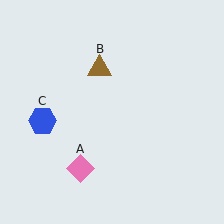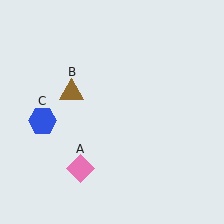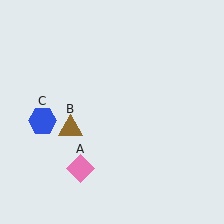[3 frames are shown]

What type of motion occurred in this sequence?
The brown triangle (object B) rotated counterclockwise around the center of the scene.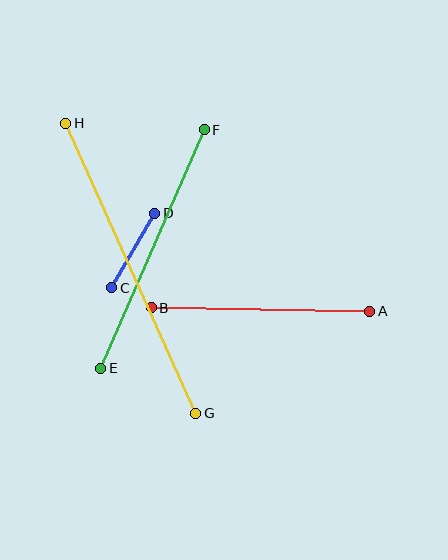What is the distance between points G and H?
The distance is approximately 318 pixels.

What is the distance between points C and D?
The distance is approximately 86 pixels.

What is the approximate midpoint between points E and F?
The midpoint is at approximately (152, 249) pixels.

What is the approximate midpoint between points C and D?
The midpoint is at approximately (133, 251) pixels.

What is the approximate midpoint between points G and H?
The midpoint is at approximately (131, 268) pixels.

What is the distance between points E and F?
The distance is approximately 260 pixels.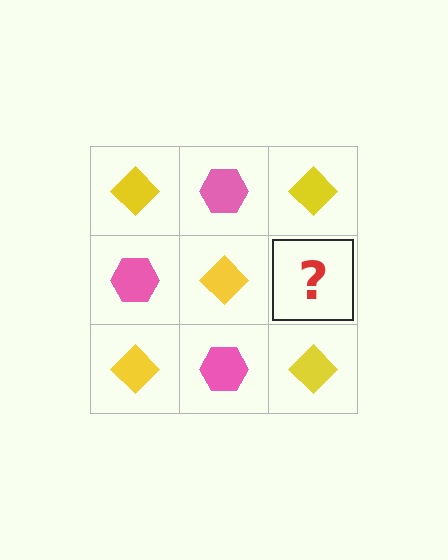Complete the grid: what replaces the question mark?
The question mark should be replaced with a pink hexagon.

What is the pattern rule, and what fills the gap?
The rule is that it alternates yellow diamond and pink hexagon in a checkerboard pattern. The gap should be filled with a pink hexagon.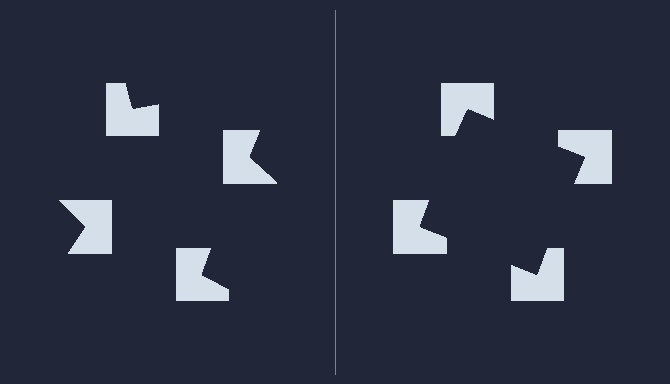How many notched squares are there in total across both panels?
8 — 4 on each side.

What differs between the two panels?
The notched squares are positioned identically on both sides; only the wedge orientations differ. On the right they align to a square; on the left they are misaligned.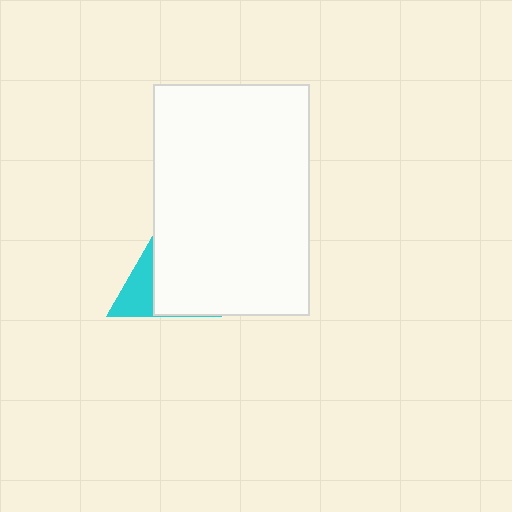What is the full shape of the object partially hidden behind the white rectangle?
The partially hidden object is a cyan triangle.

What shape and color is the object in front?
The object in front is a white rectangle.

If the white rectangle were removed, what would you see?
You would see the complete cyan triangle.